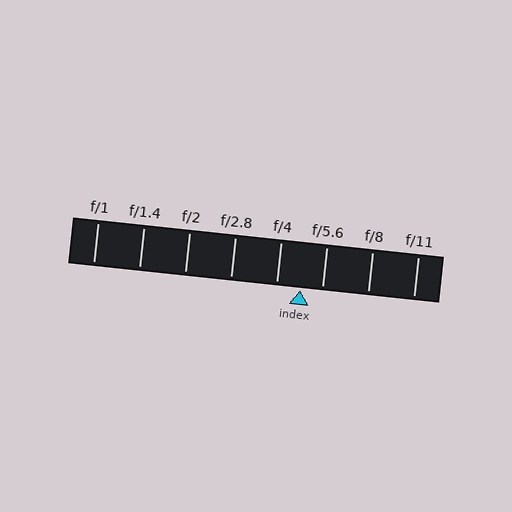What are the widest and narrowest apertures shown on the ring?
The widest aperture shown is f/1 and the narrowest is f/11.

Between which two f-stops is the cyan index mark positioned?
The index mark is between f/4 and f/5.6.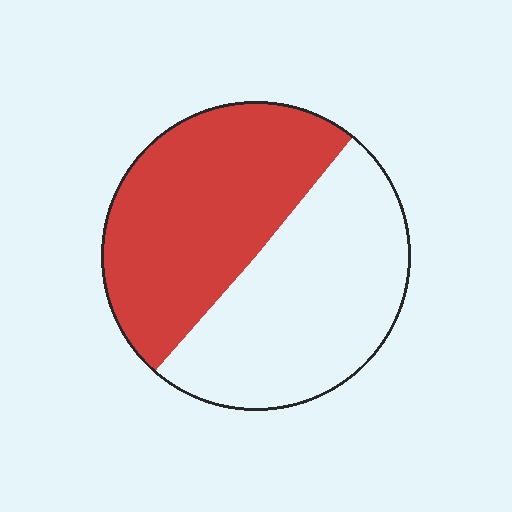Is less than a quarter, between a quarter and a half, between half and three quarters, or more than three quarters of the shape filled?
Between a quarter and a half.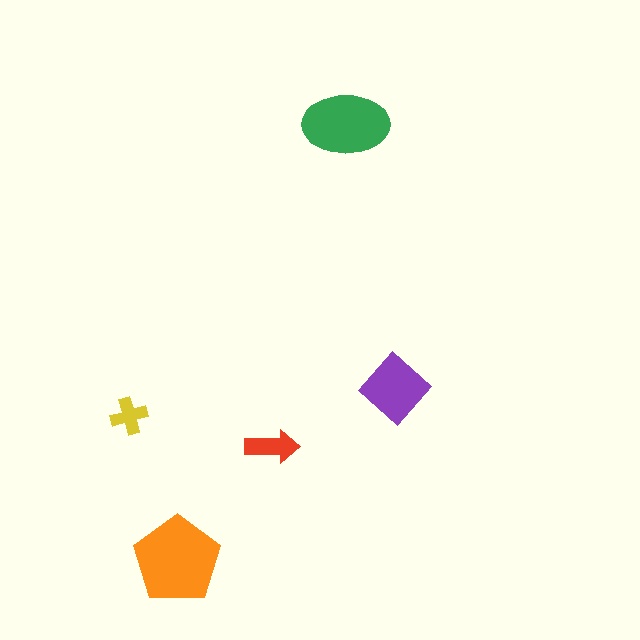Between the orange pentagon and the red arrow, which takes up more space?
The orange pentagon.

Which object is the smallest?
The yellow cross.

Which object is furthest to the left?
The yellow cross is leftmost.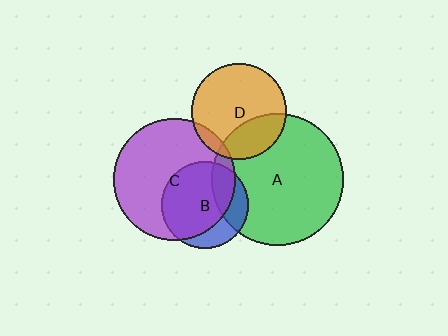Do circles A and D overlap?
Yes.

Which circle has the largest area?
Circle A (green).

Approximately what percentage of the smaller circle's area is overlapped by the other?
Approximately 30%.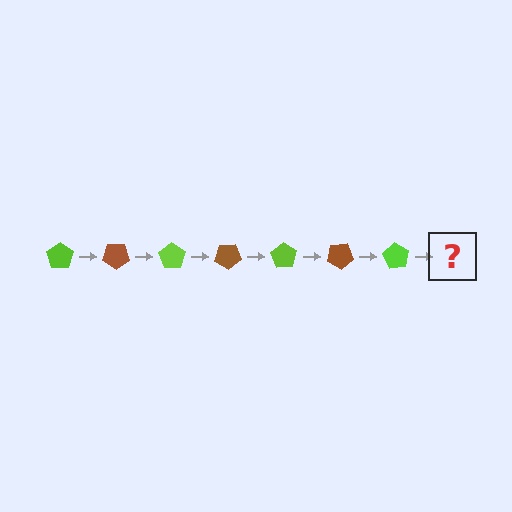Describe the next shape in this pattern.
It should be a brown pentagon, rotated 245 degrees from the start.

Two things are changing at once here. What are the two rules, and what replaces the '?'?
The two rules are that it rotates 35 degrees each step and the color cycles through lime and brown. The '?' should be a brown pentagon, rotated 245 degrees from the start.